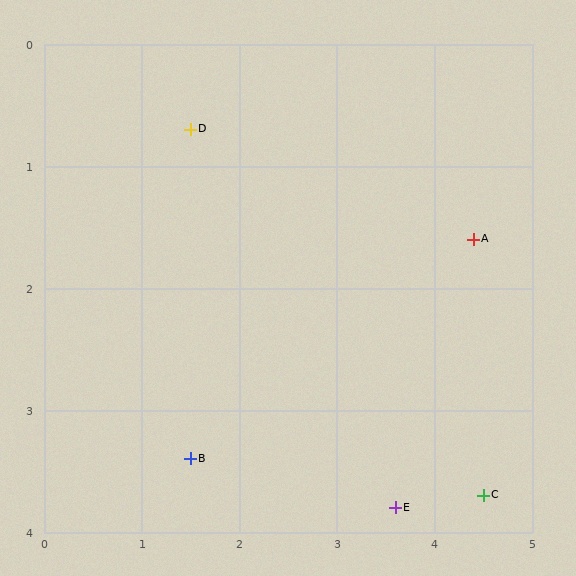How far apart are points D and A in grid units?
Points D and A are about 3.0 grid units apart.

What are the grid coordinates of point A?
Point A is at approximately (4.4, 1.6).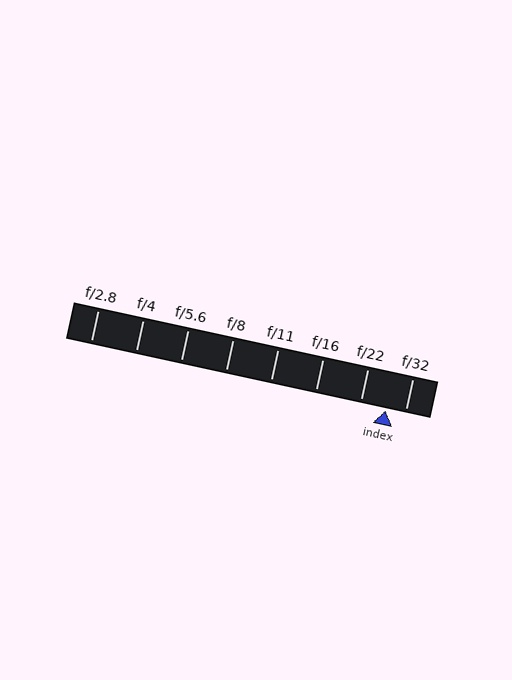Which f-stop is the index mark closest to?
The index mark is closest to f/32.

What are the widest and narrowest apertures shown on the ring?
The widest aperture shown is f/2.8 and the narrowest is f/32.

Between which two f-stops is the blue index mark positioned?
The index mark is between f/22 and f/32.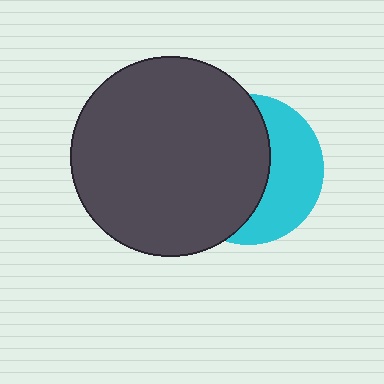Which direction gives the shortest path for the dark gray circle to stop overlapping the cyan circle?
Moving left gives the shortest separation.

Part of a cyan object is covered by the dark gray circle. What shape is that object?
It is a circle.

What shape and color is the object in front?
The object in front is a dark gray circle.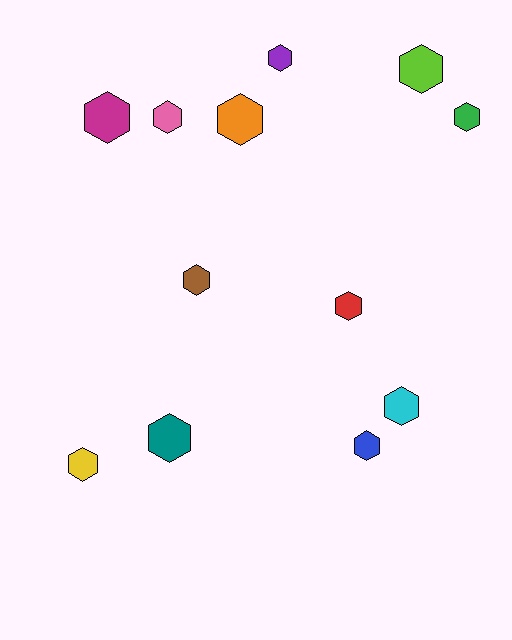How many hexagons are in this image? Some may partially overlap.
There are 12 hexagons.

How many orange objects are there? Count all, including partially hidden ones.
There is 1 orange object.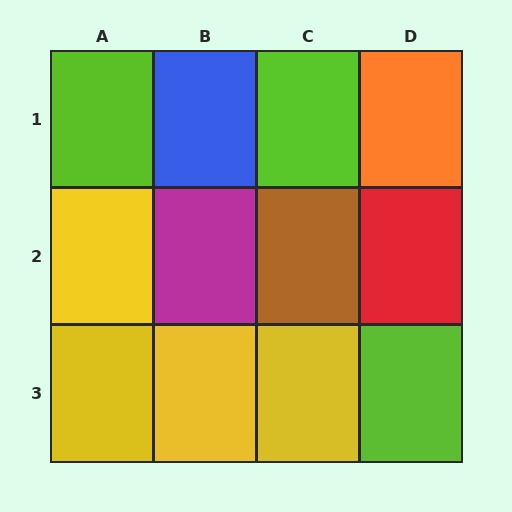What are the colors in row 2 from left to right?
Yellow, magenta, brown, red.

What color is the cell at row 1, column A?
Lime.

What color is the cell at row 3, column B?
Yellow.